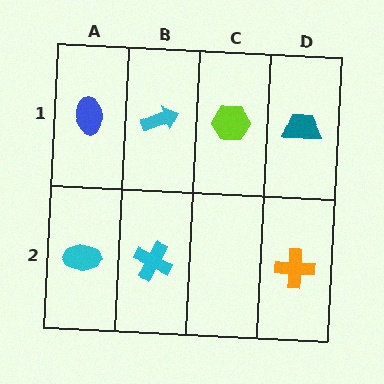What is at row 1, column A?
A blue ellipse.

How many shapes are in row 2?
3 shapes.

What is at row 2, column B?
A cyan cross.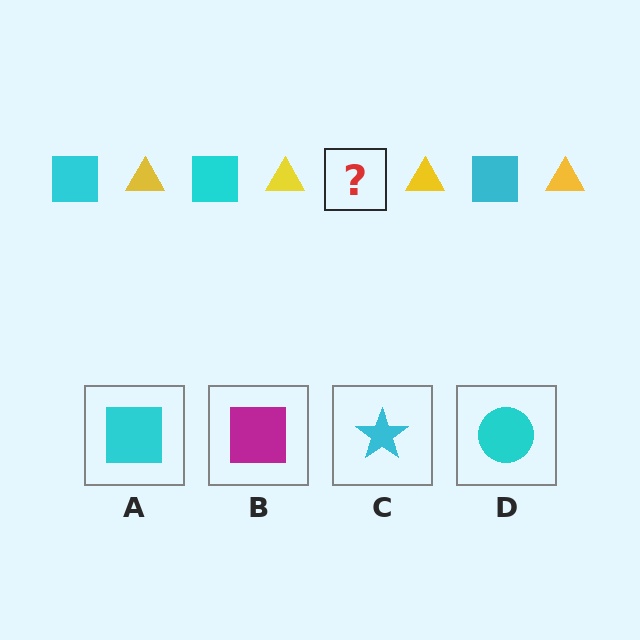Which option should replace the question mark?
Option A.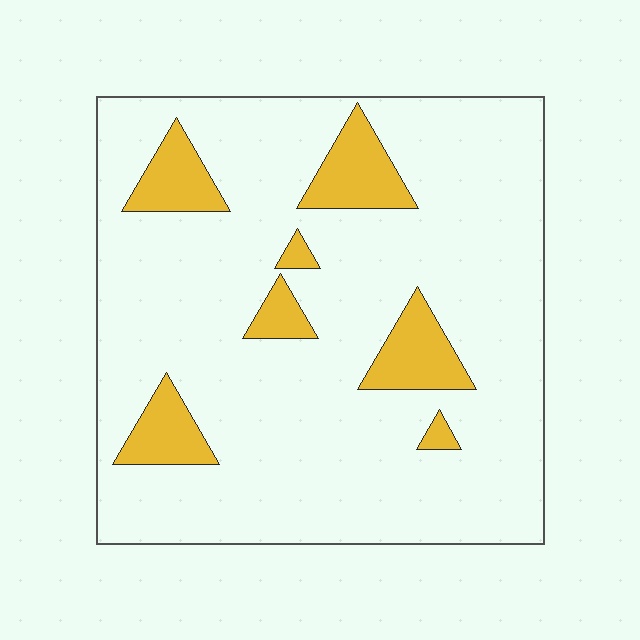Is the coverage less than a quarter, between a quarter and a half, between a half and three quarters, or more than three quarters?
Less than a quarter.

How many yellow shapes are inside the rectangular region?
7.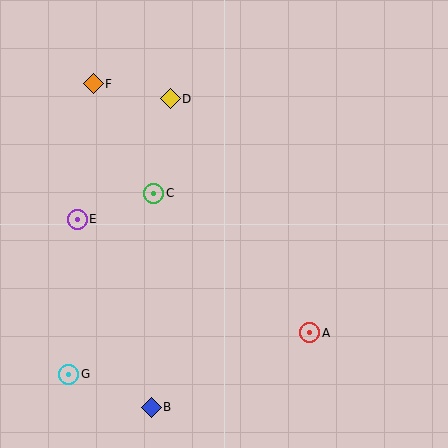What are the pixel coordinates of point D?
Point D is at (170, 99).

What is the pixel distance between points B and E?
The distance between B and E is 202 pixels.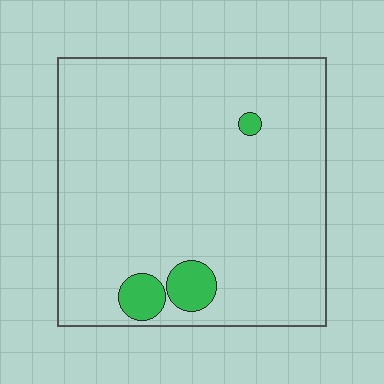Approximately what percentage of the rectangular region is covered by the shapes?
Approximately 5%.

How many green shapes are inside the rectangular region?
3.